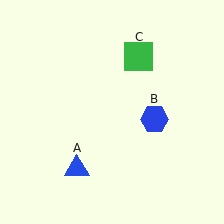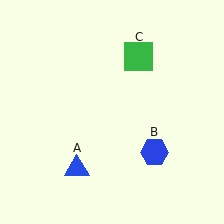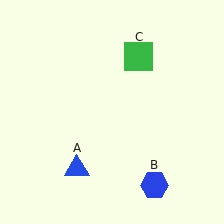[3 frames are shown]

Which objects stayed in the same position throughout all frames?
Blue triangle (object A) and green square (object C) remained stationary.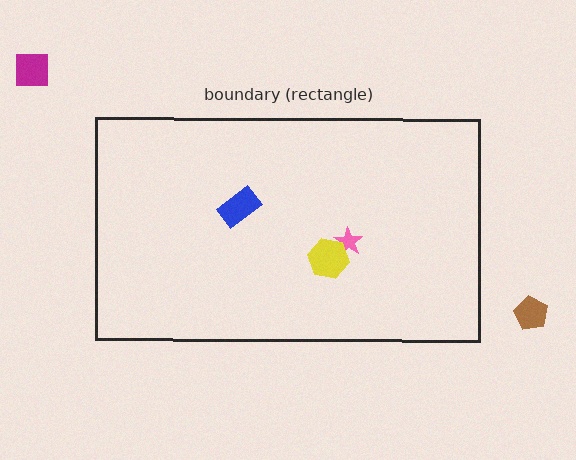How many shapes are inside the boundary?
3 inside, 2 outside.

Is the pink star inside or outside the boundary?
Inside.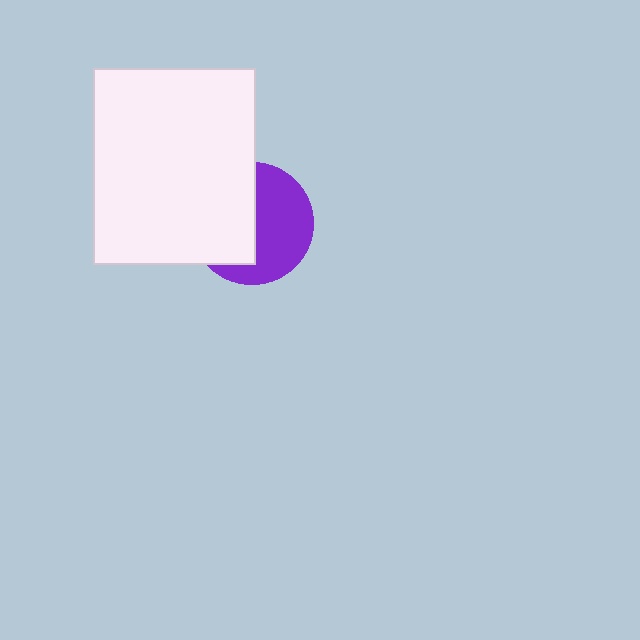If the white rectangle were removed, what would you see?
You would see the complete purple circle.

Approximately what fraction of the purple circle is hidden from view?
Roughly 48% of the purple circle is hidden behind the white rectangle.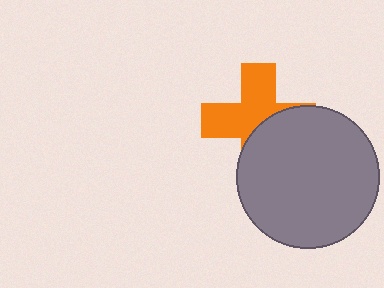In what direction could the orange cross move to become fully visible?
The orange cross could move toward the upper-left. That would shift it out from behind the gray circle entirely.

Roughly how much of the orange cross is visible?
About half of it is visible (roughly 56%).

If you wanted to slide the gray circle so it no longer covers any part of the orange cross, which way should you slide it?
Slide it toward the lower-right — that is the most direct way to separate the two shapes.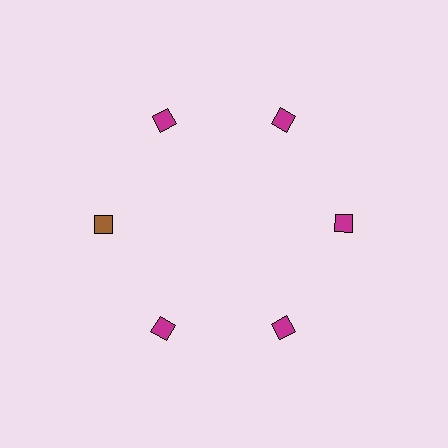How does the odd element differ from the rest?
It has a different color: brown instead of magenta.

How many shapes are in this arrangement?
There are 6 shapes arranged in a ring pattern.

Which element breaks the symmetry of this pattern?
The brown diamond at roughly the 9 o'clock position breaks the symmetry. All other shapes are magenta diamonds.